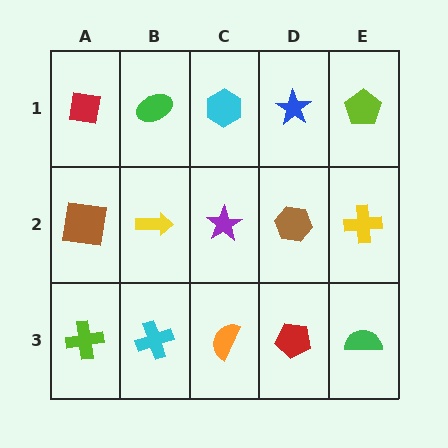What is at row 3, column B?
A cyan cross.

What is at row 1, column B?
A green ellipse.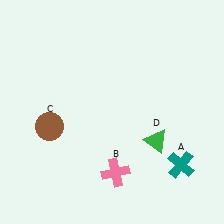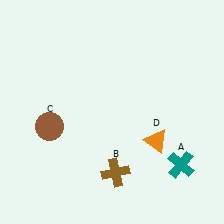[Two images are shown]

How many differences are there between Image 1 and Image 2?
There are 2 differences between the two images.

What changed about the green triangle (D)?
In Image 1, D is green. In Image 2, it changed to orange.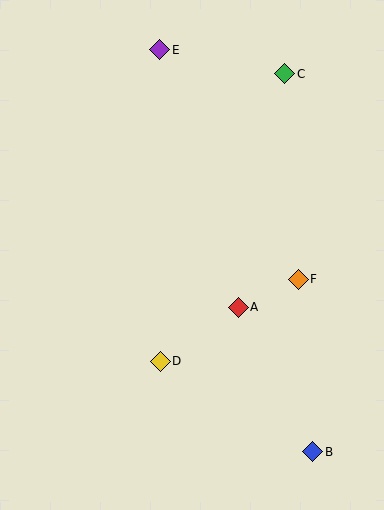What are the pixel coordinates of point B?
Point B is at (313, 452).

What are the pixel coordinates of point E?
Point E is at (160, 50).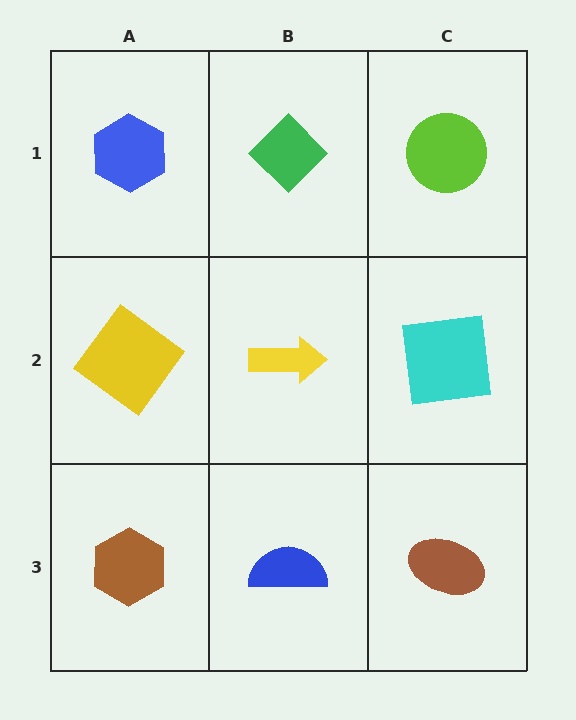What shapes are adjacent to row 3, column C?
A cyan square (row 2, column C), a blue semicircle (row 3, column B).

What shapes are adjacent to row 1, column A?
A yellow diamond (row 2, column A), a green diamond (row 1, column B).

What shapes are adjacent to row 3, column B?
A yellow arrow (row 2, column B), a brown hexagon (row 3, column A), a brown ellipse (row 3, column C).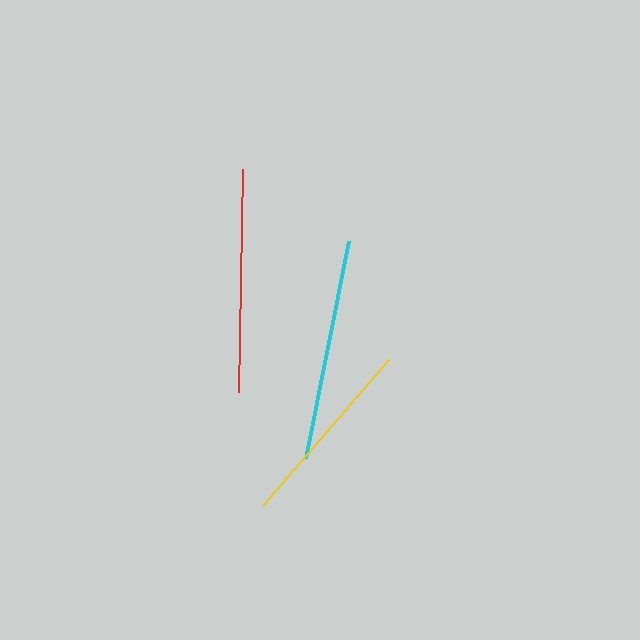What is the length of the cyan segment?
The cyan segment is approximately 221 pixels long.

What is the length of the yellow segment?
The yellow segment is approximately 192 pixels long.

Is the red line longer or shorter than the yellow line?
The red line is longer than the yellow line.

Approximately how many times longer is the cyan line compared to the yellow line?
The cyan line is approximately 1.2 times the length of the yellow line.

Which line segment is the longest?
The red line is the longest at approximately 224 pixels.